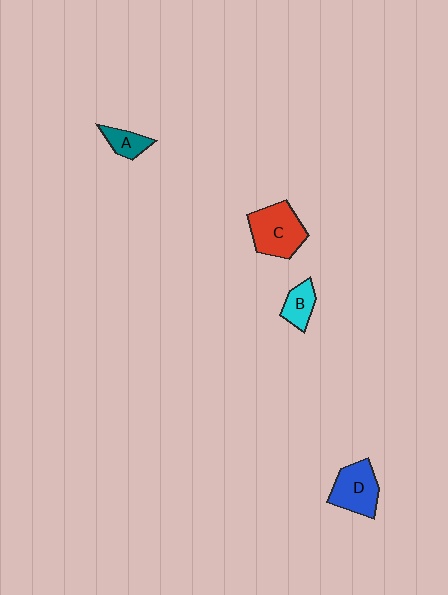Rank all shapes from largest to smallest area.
From largest to smallest: C (red), D (blue), B (cyan), A (teal).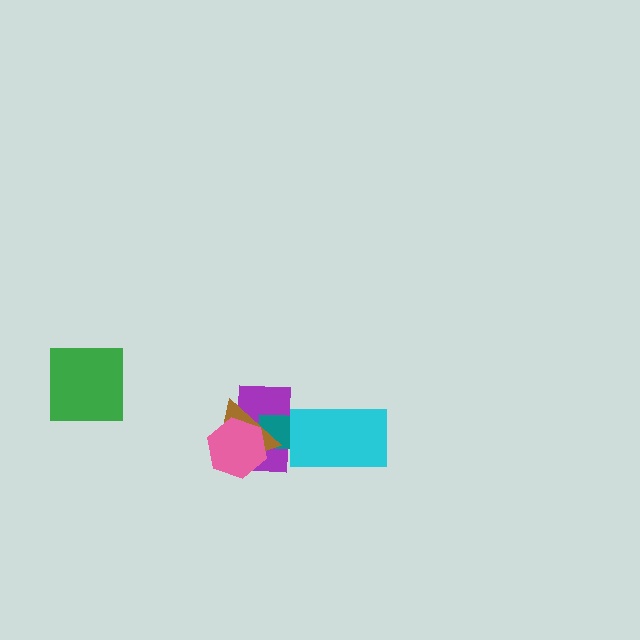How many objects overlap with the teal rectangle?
4 objects overlap with the teal rectangle.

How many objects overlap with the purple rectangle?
4 objects overlap with the purple rectangle.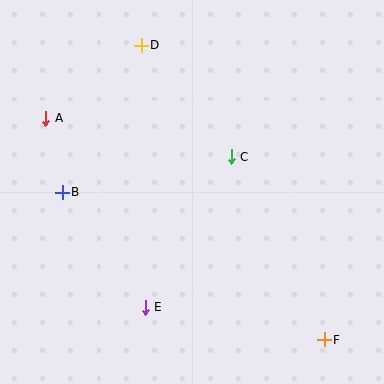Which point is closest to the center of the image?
Point C at (231, 157) is closest to the center.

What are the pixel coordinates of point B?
Point B is at (62, 192).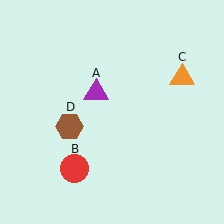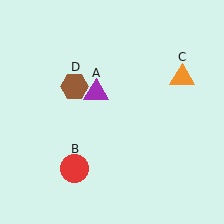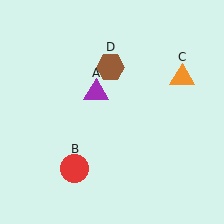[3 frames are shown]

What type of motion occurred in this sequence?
The brown hexagon (object D) rotated clockwise around the center of the scene.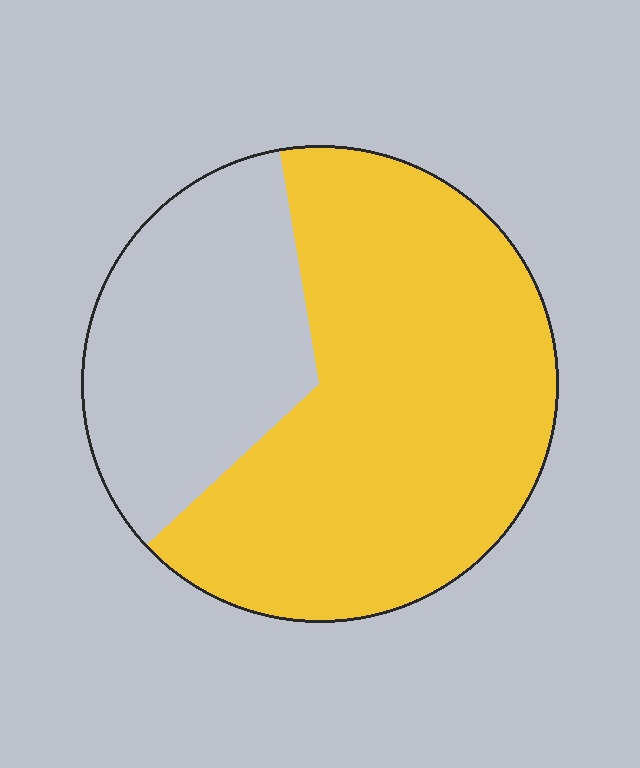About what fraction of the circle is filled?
About two thirds (2/3).